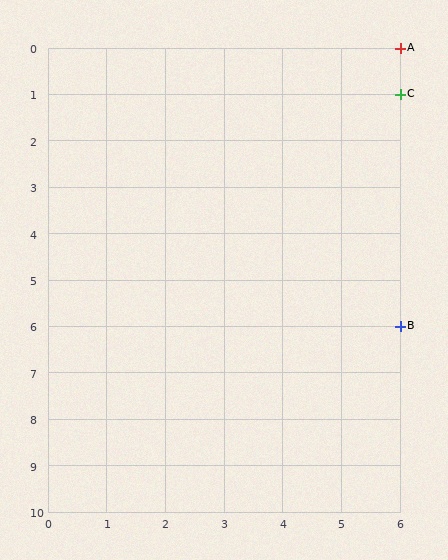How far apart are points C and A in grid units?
Points C and A are 1 row apart.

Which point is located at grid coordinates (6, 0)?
Point A is at (6, 0).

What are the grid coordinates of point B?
Point B is at grid coordinates (6, 6).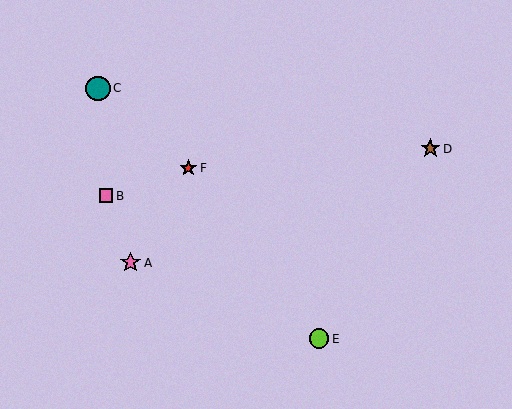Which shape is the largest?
The teal circle (labeled C) is the largest.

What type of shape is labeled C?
Shape C is a teal circle.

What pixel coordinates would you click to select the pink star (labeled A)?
Click at (130, 263) to select the pink star A.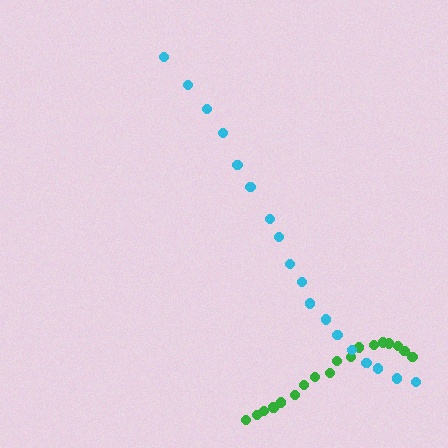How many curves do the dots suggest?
There are 2 distinct paths.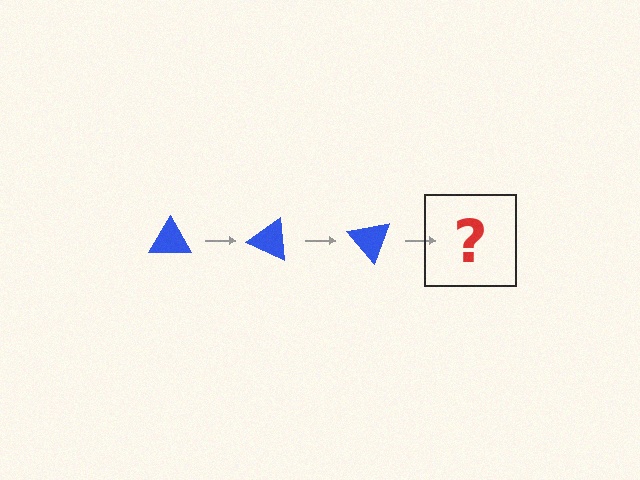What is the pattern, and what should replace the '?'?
The pattern is that the triangle rotates 25 degrees each step. The '?' should be a blue triangle rotated 75 degrees.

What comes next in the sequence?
The next element should be a blue triangle rotated 75 degrees.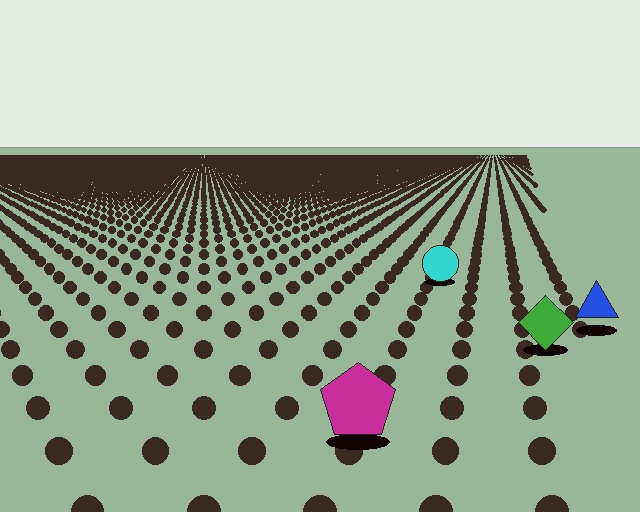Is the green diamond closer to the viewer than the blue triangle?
Yes. The green diamond is closer — you can tell from the texture gradient: the ground texture is coarser near it.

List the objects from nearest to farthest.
From nearest to farthest: the magenta pentagon, the green diamond, the blue triangle, the cyan circle.